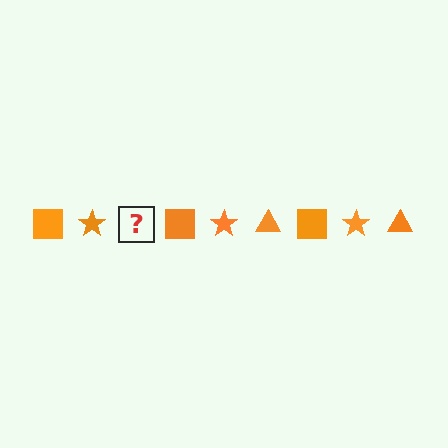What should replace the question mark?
The question mark should be replaced with an orange triangle.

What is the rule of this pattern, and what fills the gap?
The rule is that the pattern cycles through square, star, triangle shapes in orange. The gap should be filled with an orange triangle.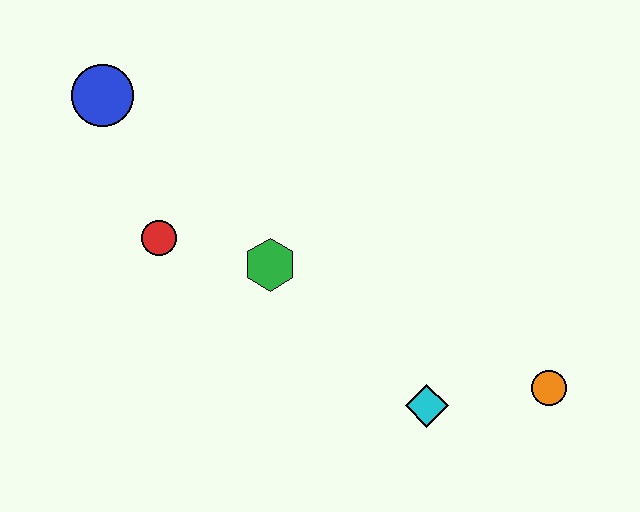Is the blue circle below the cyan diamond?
No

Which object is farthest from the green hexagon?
The orange circle is farthest from the green hexagon.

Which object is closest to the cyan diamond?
The orange circle is closest to the cyan diamond.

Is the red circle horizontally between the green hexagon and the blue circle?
Yes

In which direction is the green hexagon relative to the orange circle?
The green hexagon is to the left of the orange circle.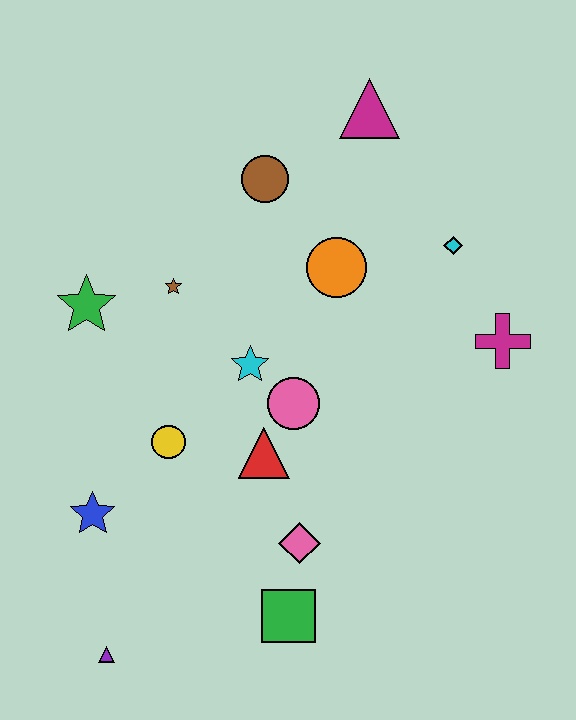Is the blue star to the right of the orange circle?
No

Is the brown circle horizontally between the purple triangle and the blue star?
No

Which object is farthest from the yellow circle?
The magenta triangle is farthest from the yellow circle.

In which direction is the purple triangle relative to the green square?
The purple triangle is to the left of the green square.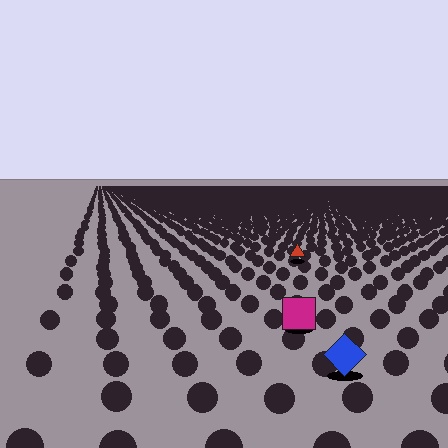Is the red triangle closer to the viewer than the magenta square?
No. The magenta square is closer — you can tell from the texture gradient: the ground texture is coarser near it.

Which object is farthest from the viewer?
The red triangle is farthest from the viewer. It appears smaller and the ground texture around it is denser.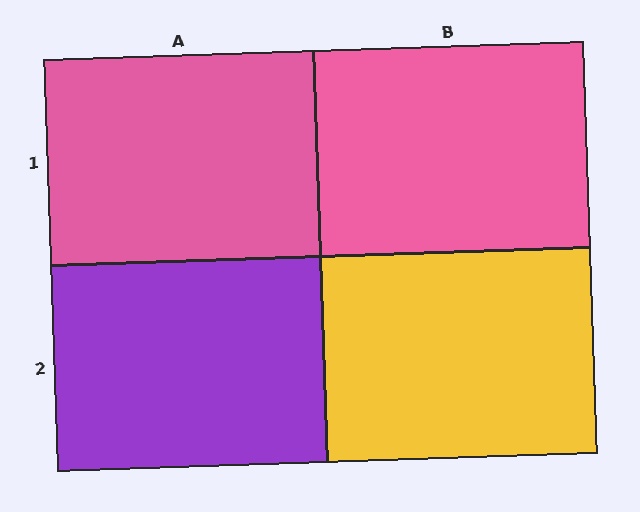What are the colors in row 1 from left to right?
Pink, pink.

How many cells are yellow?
1 cell is yellow.